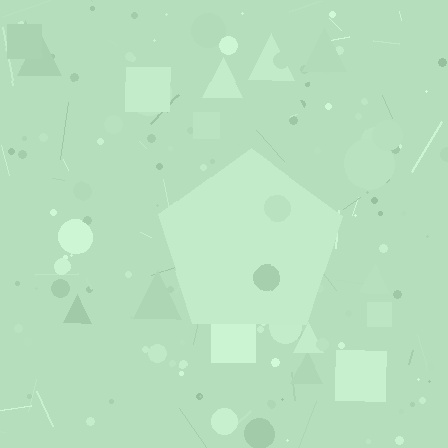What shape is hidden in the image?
A pentagon is hidden in the image.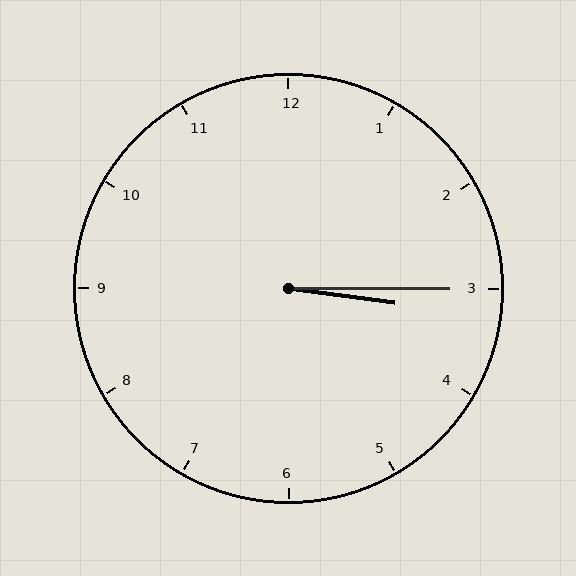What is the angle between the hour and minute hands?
Approximately 8 degrees.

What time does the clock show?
3:15.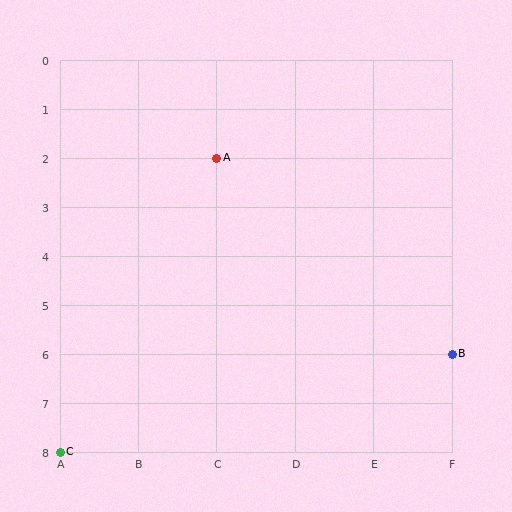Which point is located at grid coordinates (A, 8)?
Point C is at (A, 8).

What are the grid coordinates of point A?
Point A is at grid coordinates (C, 2).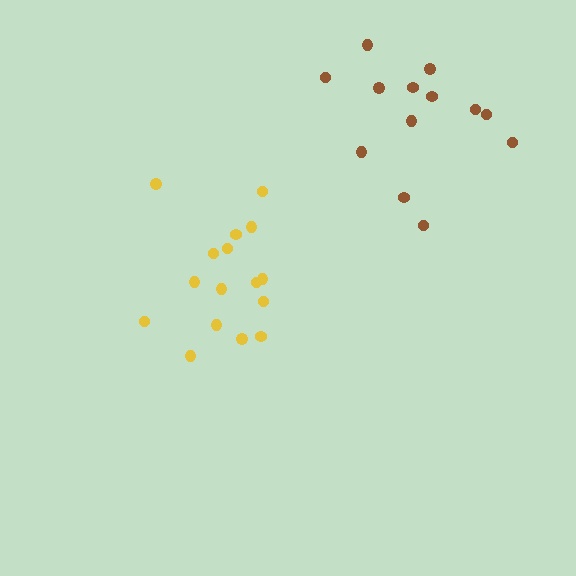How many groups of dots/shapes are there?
There are 2 groups.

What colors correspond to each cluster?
The clusters are colored: yellow, brown.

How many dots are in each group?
Group 1: 16 dots, Group 2: 13 dots (29 total).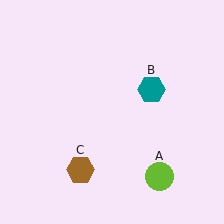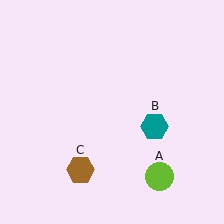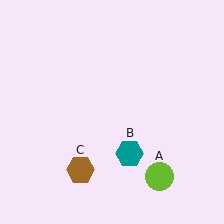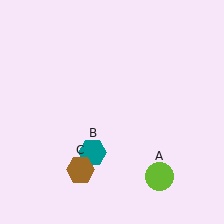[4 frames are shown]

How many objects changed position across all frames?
1 object changed position: teal hexagon (object B).